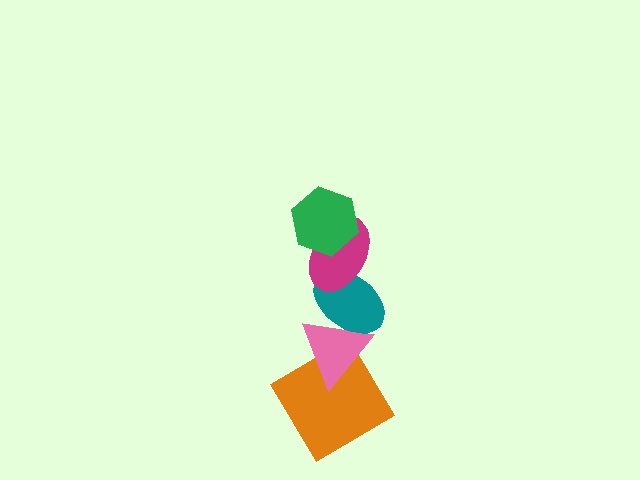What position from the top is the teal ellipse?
The teal ellipse is 3rd from the top.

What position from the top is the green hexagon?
The green hexagon is 1st from the top.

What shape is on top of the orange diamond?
The pink triangle is on top of the orange diamond.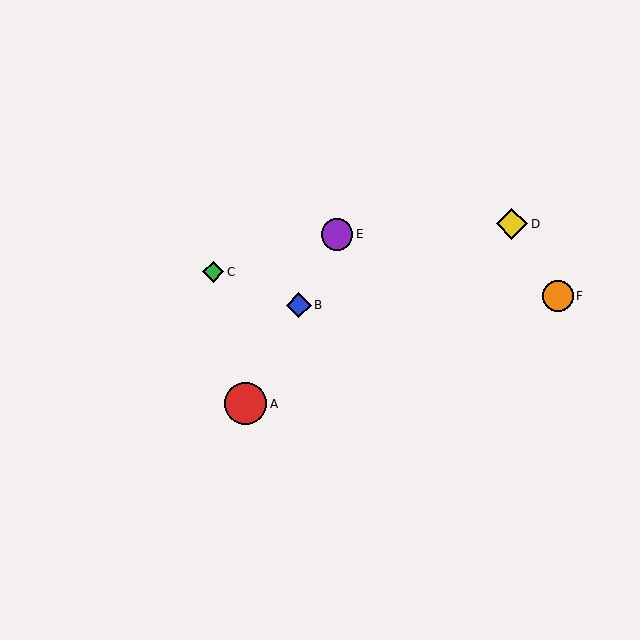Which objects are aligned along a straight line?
Objects A, B, E are aligned along a straight line.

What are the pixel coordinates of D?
Object D is at (512, 224).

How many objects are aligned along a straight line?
3 objects (A, B, E) are aligned along a straight line.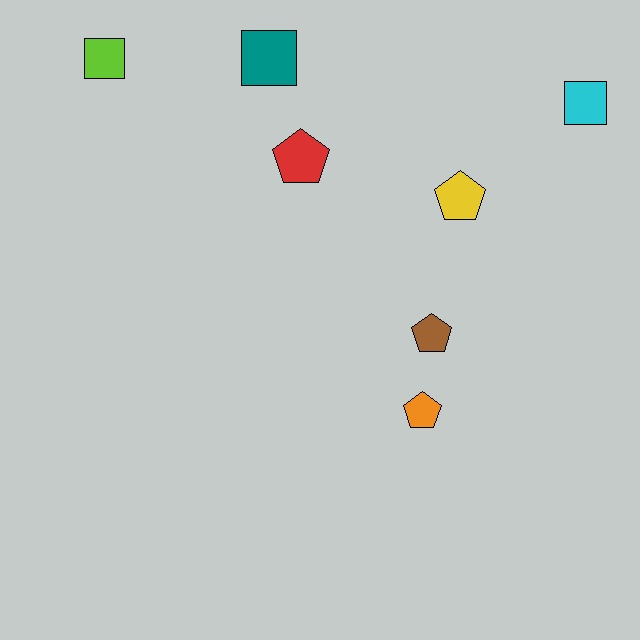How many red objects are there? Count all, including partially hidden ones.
There is 1 red object.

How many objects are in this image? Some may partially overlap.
There are 7 objects.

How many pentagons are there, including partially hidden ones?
There are 4 pentagons.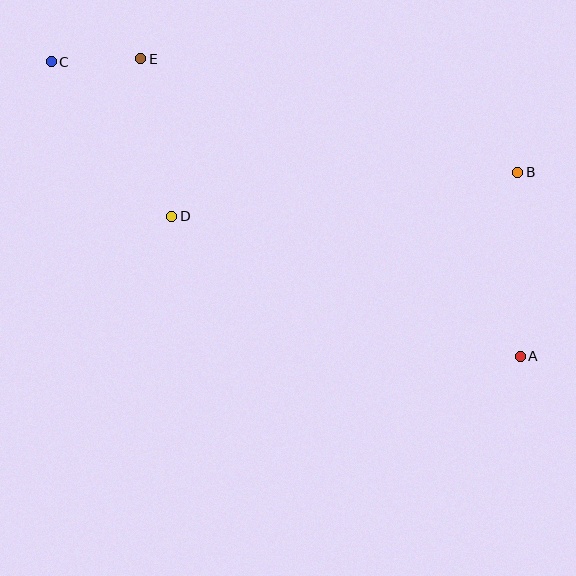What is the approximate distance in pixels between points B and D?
The distance between B and D is approximately 349 pixels.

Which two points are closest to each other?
Points C and E are closest to each other.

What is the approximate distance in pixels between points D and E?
The distance between D and E is approximately 161 pixels.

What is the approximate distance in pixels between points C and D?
The distance between C and D is approximately 196 pixels.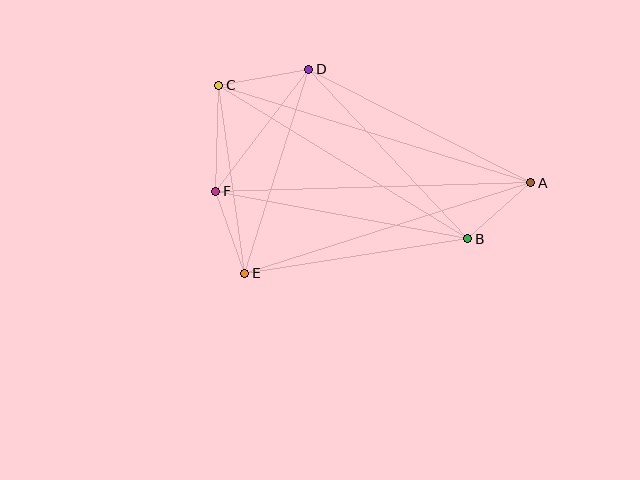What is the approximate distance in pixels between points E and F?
The distance between E and F is approximately 87 pixels.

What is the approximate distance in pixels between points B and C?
The distance between B and C is approximately 292 pixels.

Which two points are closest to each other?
Points A and B are closest to each other.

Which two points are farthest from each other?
Points A and C are farthest from each other.